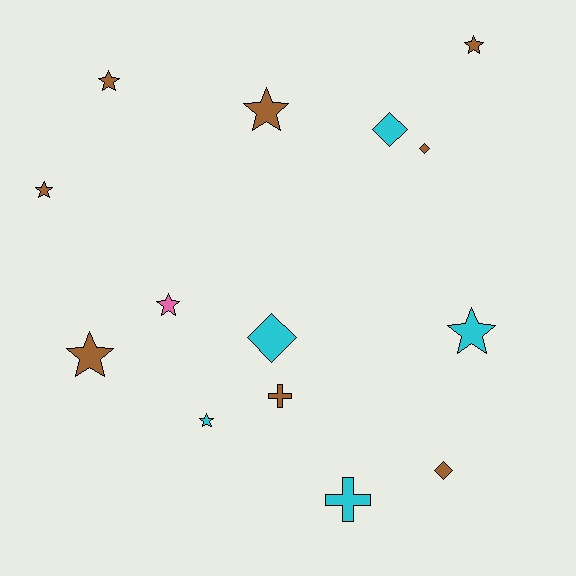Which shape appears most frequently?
Star, with 8 objects.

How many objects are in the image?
There are 14 objects.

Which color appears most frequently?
Brown, with 8 objects.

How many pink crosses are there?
There are no pink crosses.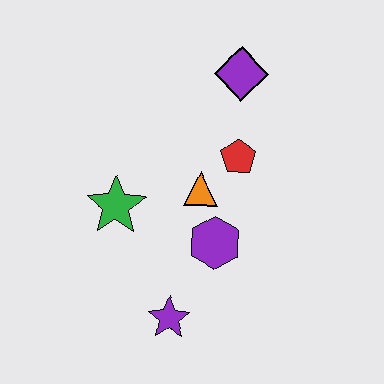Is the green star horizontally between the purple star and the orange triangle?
No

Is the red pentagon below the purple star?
No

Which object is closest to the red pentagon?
The orange triangle is closest to the red pentagon.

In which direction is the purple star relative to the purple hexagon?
The purple star is below the purple hexagon.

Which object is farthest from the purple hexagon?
The purple diamond is farthest from the purple hexagon.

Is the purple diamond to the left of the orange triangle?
No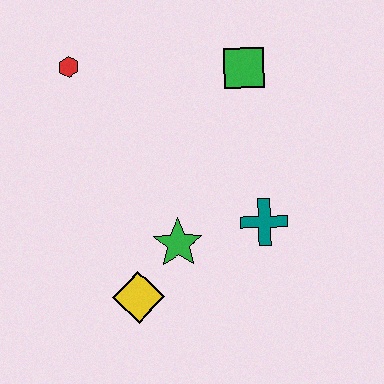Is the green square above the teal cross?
Yes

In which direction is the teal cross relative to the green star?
The teal cross is to the right of the green star.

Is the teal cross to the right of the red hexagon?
Yes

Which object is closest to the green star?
The yellow diamond is closest to the green star.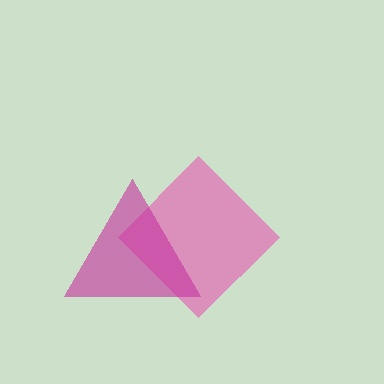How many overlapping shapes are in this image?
There are 2 overlapping shapes in the image.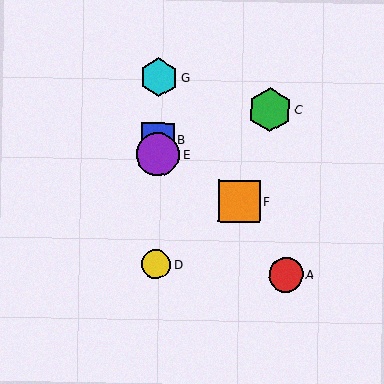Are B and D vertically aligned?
Yes, both are at x≈158.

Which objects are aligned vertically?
Objects B, D, E, G are aligned vertically.